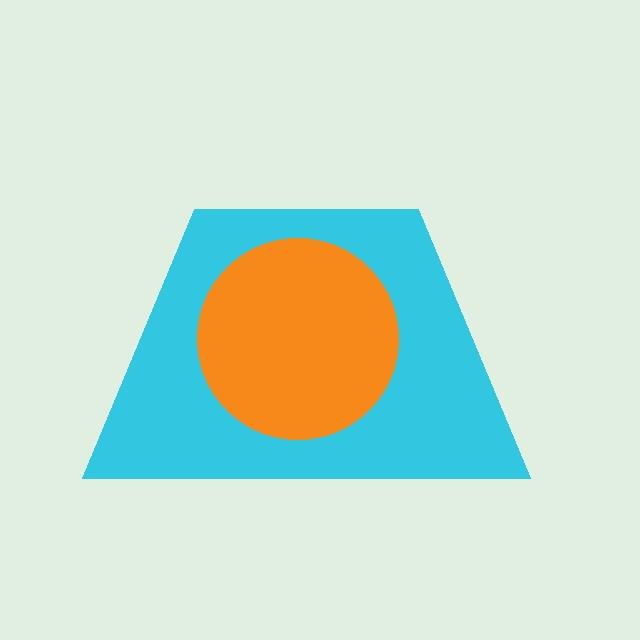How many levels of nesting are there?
2.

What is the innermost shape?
The orange circle.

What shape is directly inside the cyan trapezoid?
The orange circle.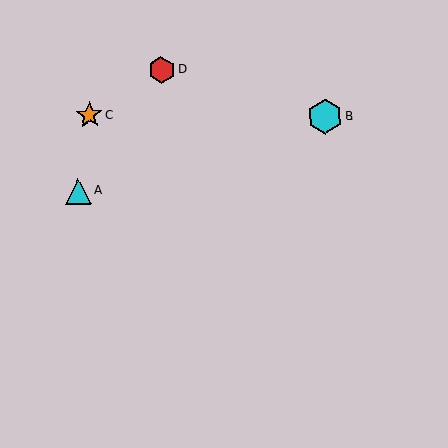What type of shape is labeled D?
Shape D is a red hexagon.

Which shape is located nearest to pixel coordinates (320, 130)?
The cyan hexagon (labeled B) at (325, 117) is nearest to that location.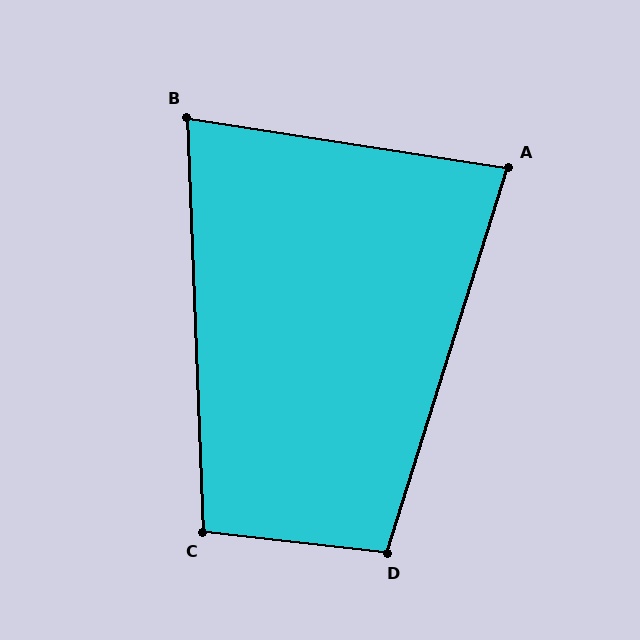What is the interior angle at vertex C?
Approximately 99 degrees (obtuse).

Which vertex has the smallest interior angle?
B, at approximately 79 degrees.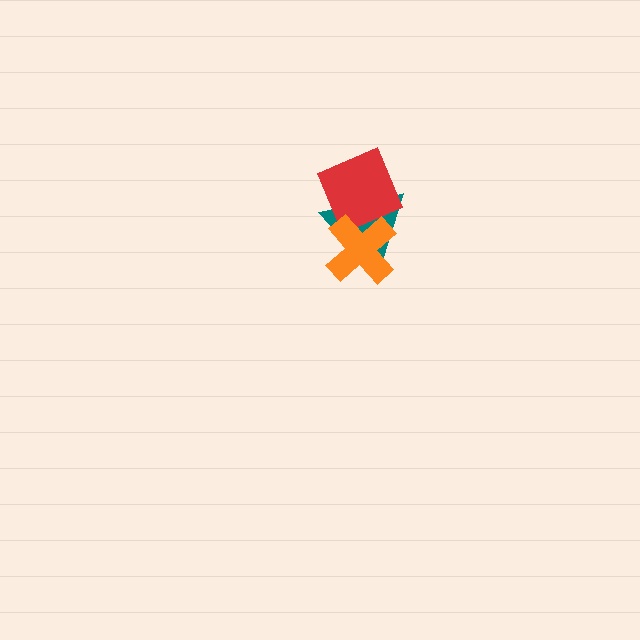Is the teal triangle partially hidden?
Yes, it is partially covered by another shape.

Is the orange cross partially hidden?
No, no other shape covers it.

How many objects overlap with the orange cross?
2 objects overlap with the orange cross.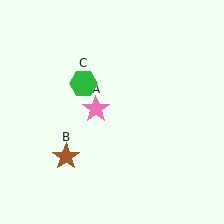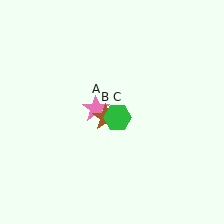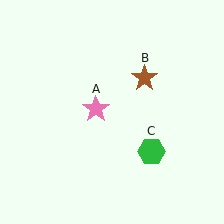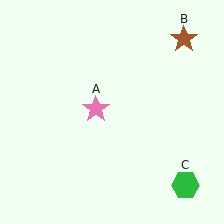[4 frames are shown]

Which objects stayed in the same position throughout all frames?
Pink star (object A) remained stationary.